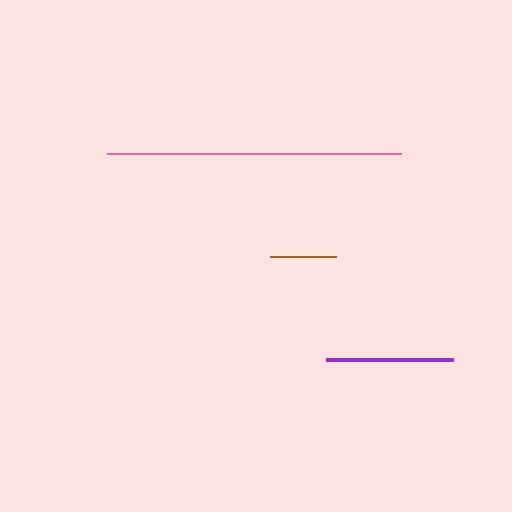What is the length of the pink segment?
The pink segment is approximately 294 pixels long.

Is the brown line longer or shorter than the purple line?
The purple line is longer than the brown line.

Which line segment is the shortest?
The brown line is the shortest at approximately 65 pixels.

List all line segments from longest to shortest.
From longest to shortest: pink, purple, brown.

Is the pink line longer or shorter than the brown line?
The pink line is longer than the brown line.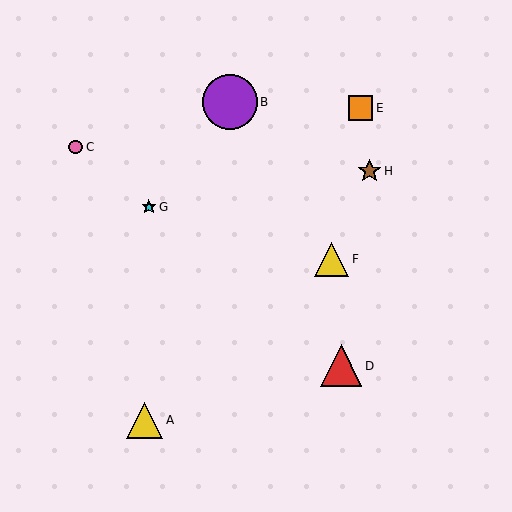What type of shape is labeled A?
Shape A is a yellow triangle.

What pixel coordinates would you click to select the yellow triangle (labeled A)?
Click at (145, 420) to select the yellow triangle A.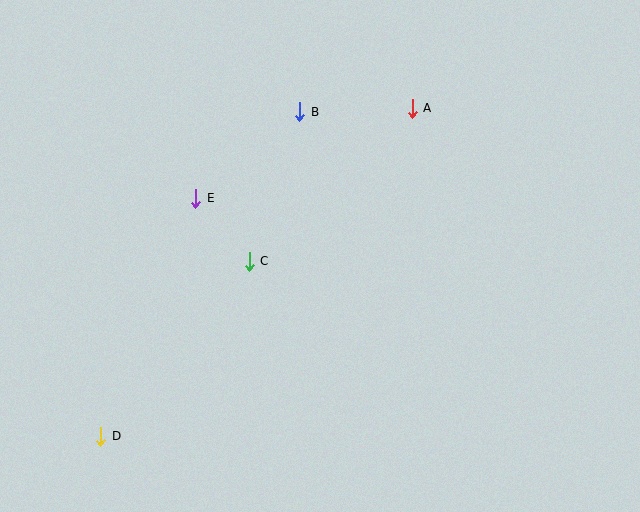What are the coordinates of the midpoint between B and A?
The midpoint between B and A is at (356, 110).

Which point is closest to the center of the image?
Point C at (249, 261) is closest to the center.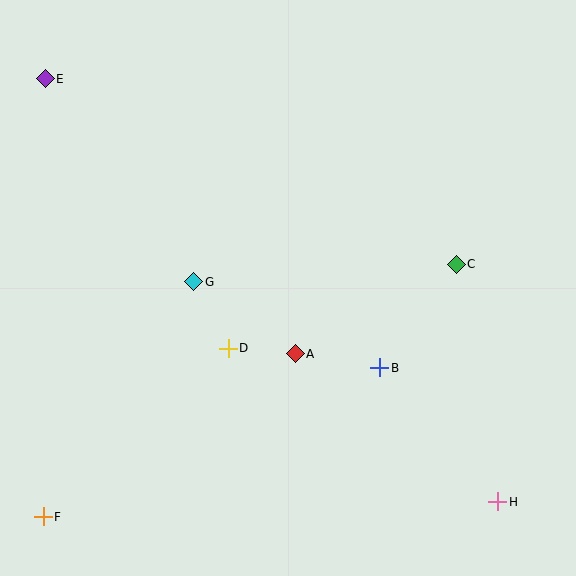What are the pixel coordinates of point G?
Point G is at (194, 282).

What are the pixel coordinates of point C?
Point C is at (456, 264).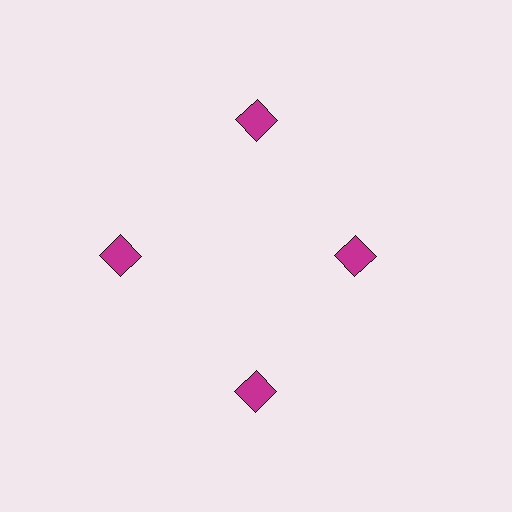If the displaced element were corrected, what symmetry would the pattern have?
It would have 4-fold rotational symmetry — the pattern would map onto itself every 90 degrees.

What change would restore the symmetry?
The symmetry would be restored by moving it outward, back onto the ring so that all 4 squares sit at equal angles and equal distance from the center.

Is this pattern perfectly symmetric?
No. The 4 magenta squares are arranged in a ring, but one element near the 3 o'clock position is pulled inward toward the center, breaking the 4-fold rotational symmetry.